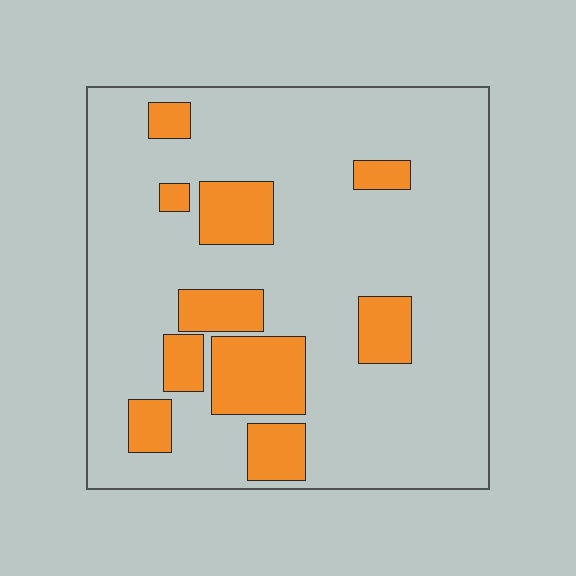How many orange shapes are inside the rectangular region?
10.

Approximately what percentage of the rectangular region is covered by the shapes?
Approximately 20%.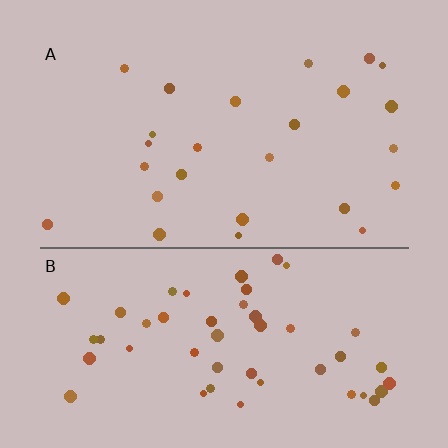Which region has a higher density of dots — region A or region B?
B (the bottom).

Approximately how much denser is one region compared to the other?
Approximately 2.0× — region B over region A.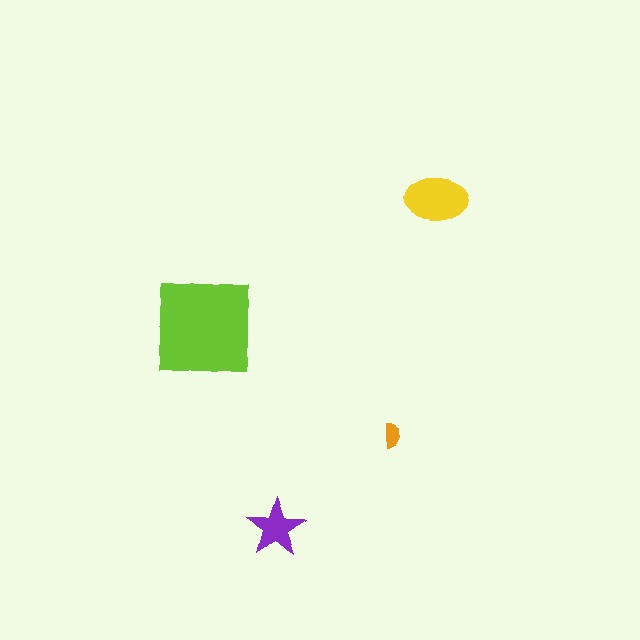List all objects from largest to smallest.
The lime square, the yellow ellipse, the purple star, the orange semicircle.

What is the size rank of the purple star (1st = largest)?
3rd.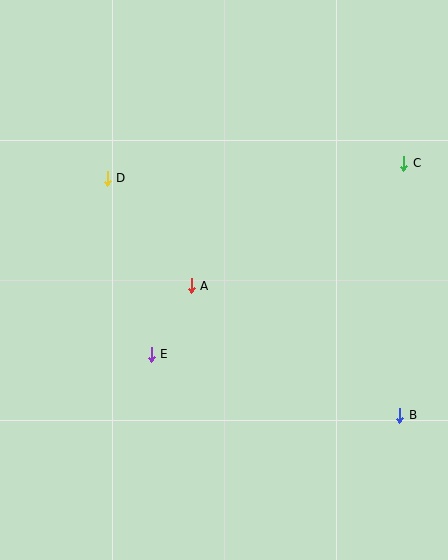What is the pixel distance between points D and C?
The distance between D and C is 297 pixels.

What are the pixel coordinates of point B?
Point B is at (400, 415).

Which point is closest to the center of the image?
Point A at (191, 286) is closest to the center.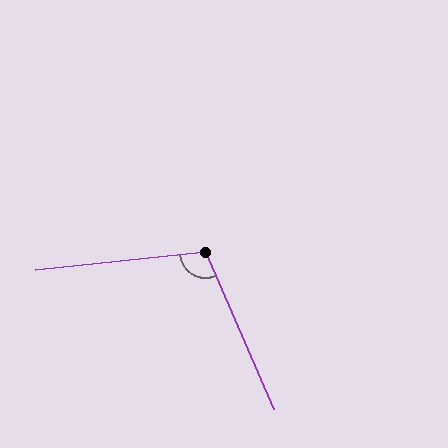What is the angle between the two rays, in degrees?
Approximately 107 degrees.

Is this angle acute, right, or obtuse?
It is obtuse.